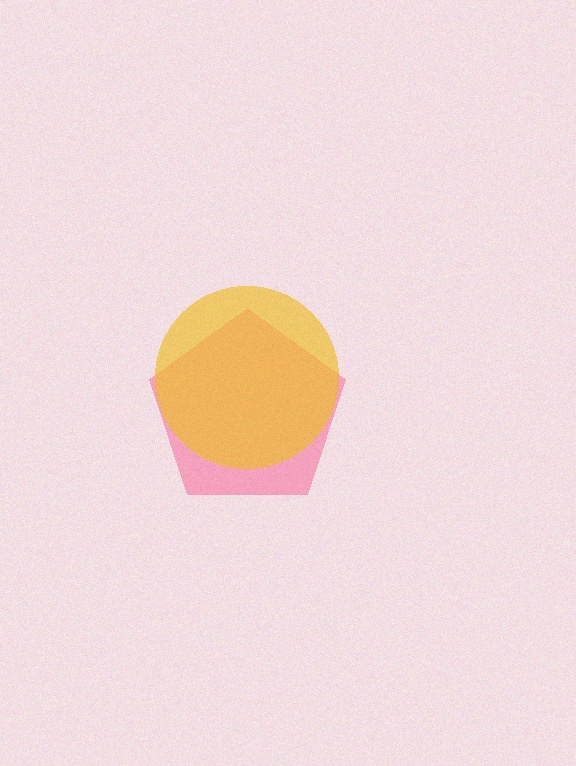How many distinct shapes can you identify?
There are 2 distinct shapes: a pink pentagon, a yellow circle.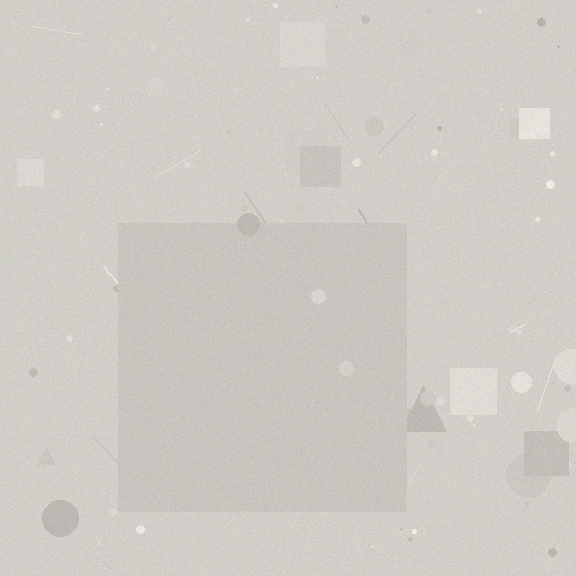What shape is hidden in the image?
A square is hidden in the image.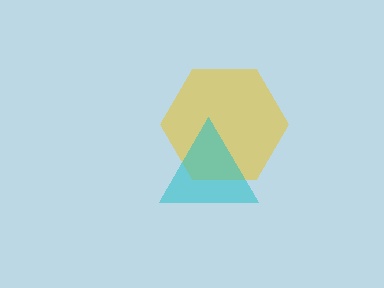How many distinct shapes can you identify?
There are 2 distinct shapes: a yellow hexagon, a cyan triangle.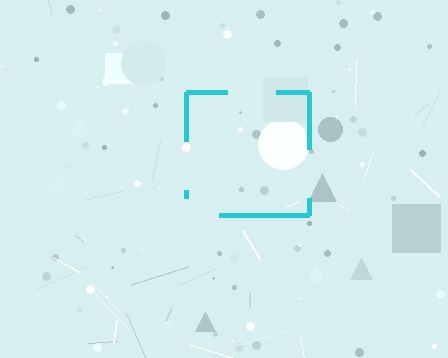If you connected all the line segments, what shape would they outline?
They would outline a square.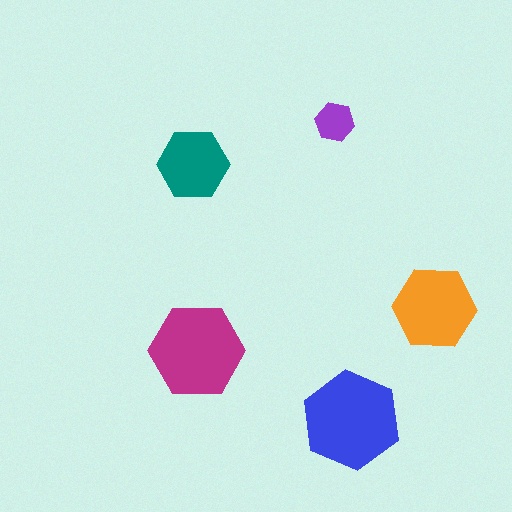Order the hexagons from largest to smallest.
the blue one, the magenta one, the orange one, the teal one, the purple one.